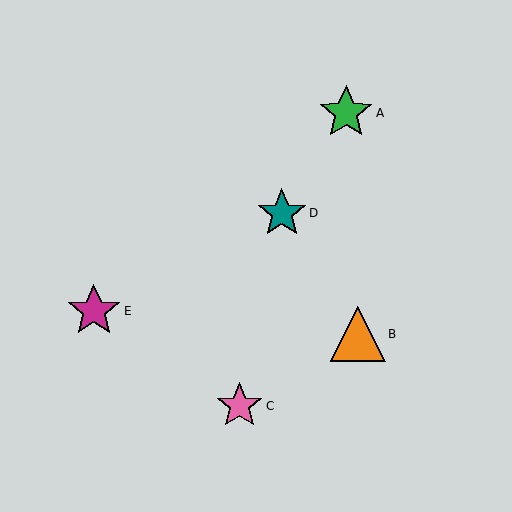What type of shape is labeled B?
Shape B is an orange triangle.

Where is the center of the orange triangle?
The center of the orange triangle is at (358, 334).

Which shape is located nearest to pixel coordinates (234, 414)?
The pink star (labeled C) at (240, 406) is nearest to that location.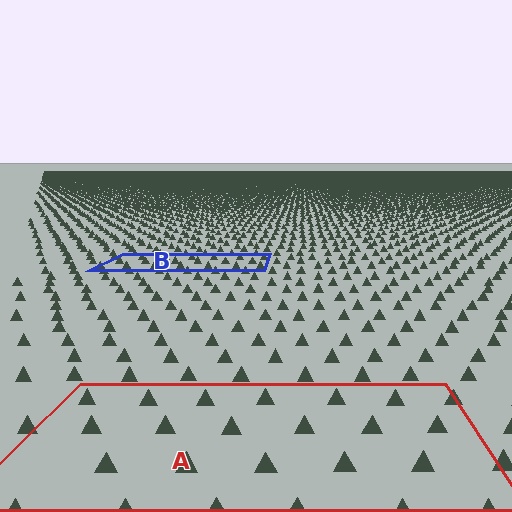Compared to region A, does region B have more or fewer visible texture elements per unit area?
Region B has more texture elements per unit area — they are packed more densely because it is farther away.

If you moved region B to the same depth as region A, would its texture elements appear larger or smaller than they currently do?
They would appear larger. At a closer depth, the same texture elements are projected at a bigger on-screen size.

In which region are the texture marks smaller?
The texture marks are smaller in region B, because it is farther away.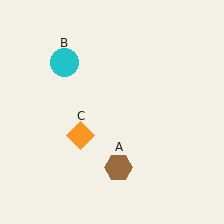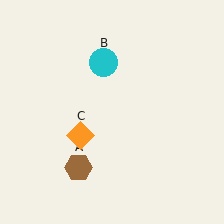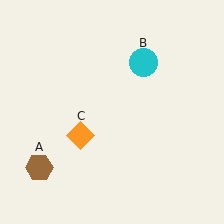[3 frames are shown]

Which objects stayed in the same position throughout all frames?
Orange diamond (object C) remained stationary.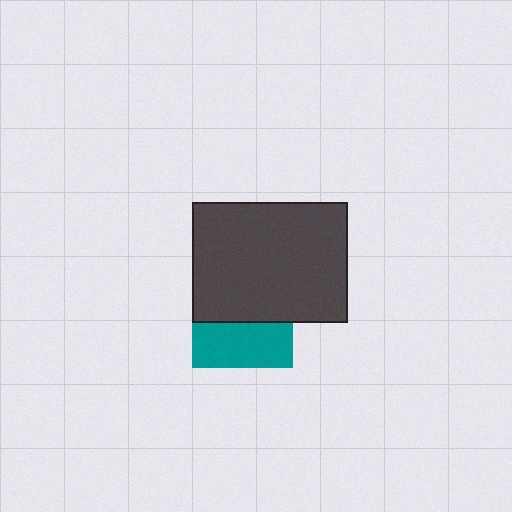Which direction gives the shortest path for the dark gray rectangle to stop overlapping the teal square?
Moving up gives the shortest separation.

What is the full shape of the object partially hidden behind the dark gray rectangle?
The partially hidden object is a teal square.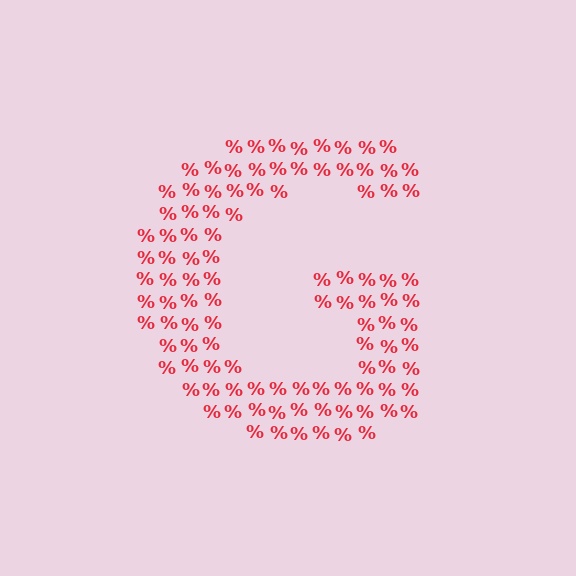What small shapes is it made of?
It is made of small percent signs.